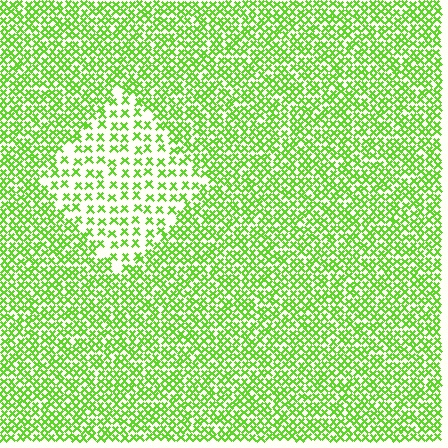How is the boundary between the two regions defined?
The boundary is defined by a change in element density (approximately 2.2x ratio). All elements are the same color, size, and shape.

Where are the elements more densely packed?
The elements are more densely packed outside the diamond boundary.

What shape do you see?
I see a diamond.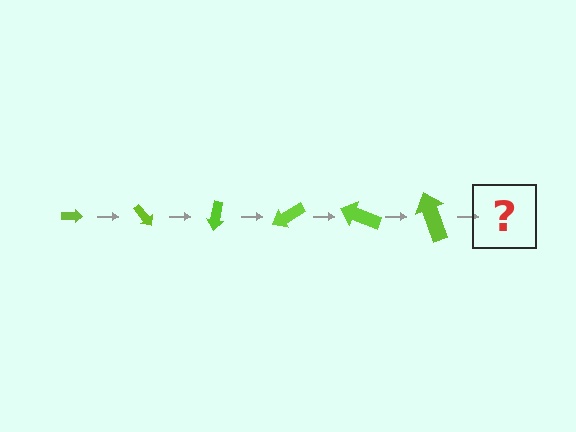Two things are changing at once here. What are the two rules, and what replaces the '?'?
The two rules are that the arrow grows larger each step and it rotates 50 degrees each step. The '?' should be an arrow, larger than the previous one and rotated 300 degrees from the start.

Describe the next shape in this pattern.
It should be an arrow, larger than the previous one and rotated 300 degrees from the start.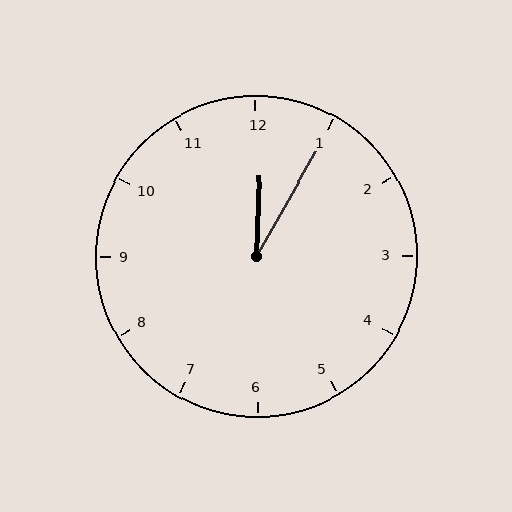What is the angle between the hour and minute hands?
Approximately 28 degrees.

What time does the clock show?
12:05.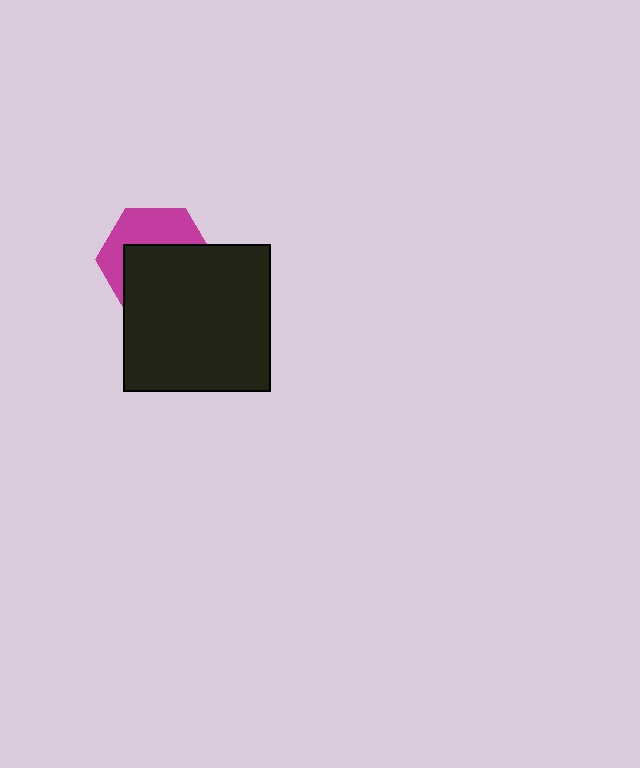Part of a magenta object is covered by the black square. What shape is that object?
It is a hexagon.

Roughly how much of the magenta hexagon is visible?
A small part of it is visible (roughly 42%).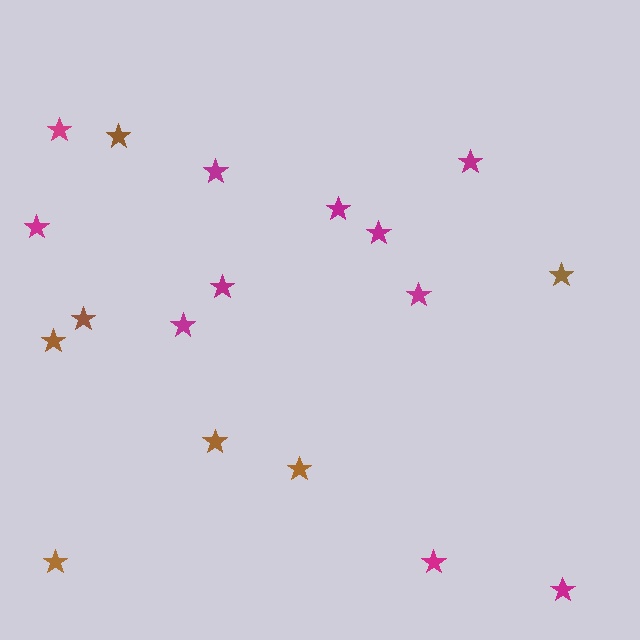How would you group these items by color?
There are 2 groups: one group of brown stars (7) and one group of magenta stars (11).